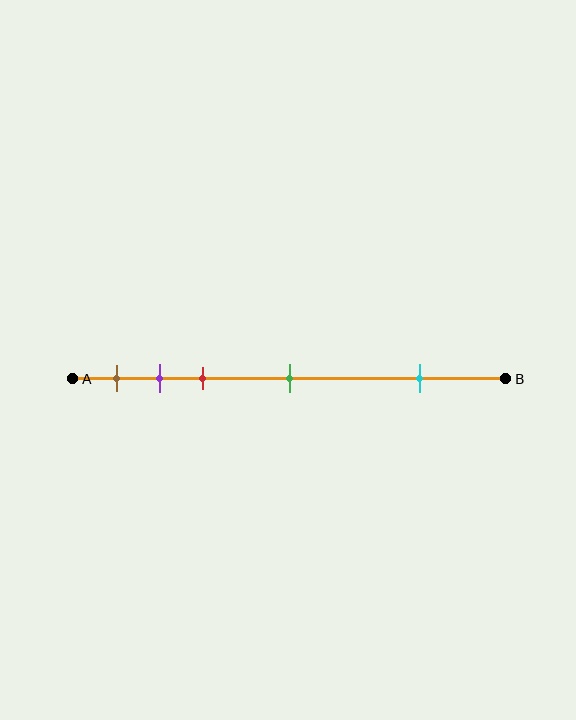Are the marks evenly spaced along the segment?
No, the marks are not evenly spaced.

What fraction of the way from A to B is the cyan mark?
The cyan mark is approximately 80% (0.8) of the way from A to B.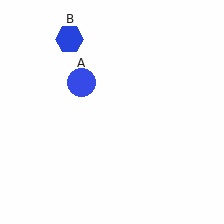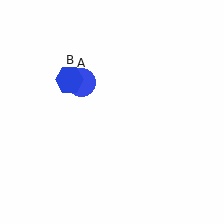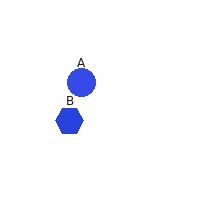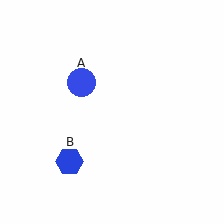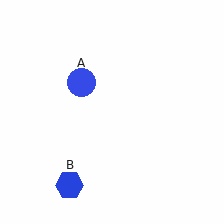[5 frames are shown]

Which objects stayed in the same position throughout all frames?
Blue circle (object A) remained stationary.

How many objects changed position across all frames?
1 object changed position: blue hexagon (object B).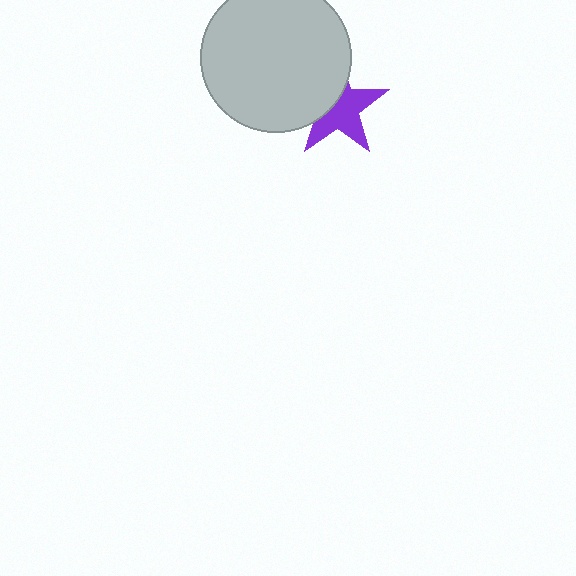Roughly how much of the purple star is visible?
About half of it is visible (roughly 60%).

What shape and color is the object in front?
The object in front is a light gray circle.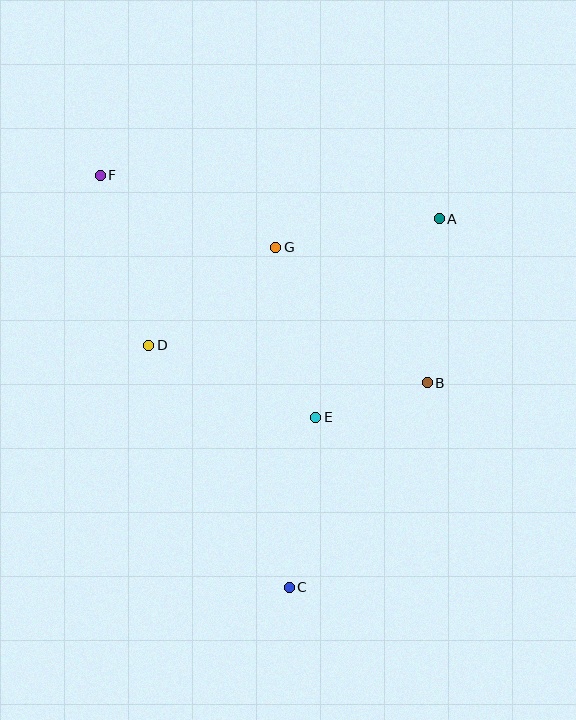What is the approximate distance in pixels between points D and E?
The distance between D and E is approximately 182 pixels.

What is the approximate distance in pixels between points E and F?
The distance between E and F is approximately 324 pixels.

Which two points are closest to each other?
Points B and E are closest to each other.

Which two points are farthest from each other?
Points C and F are farthest from each other.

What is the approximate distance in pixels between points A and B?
The distance between A and B is approximately 164 pixels.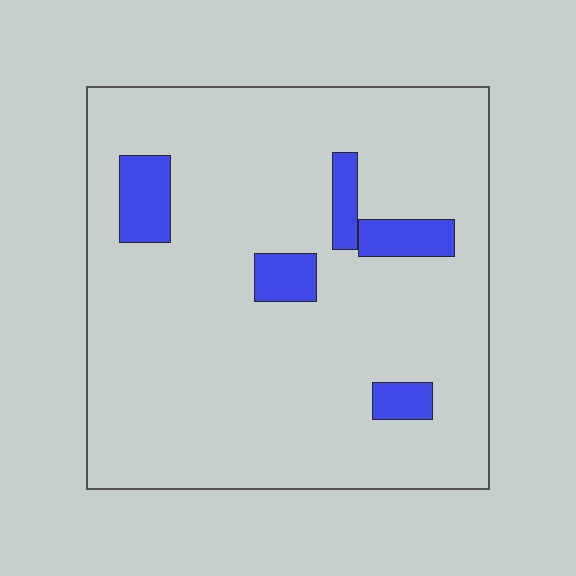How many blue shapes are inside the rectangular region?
5.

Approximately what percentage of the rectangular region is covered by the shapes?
Approximately 10%.